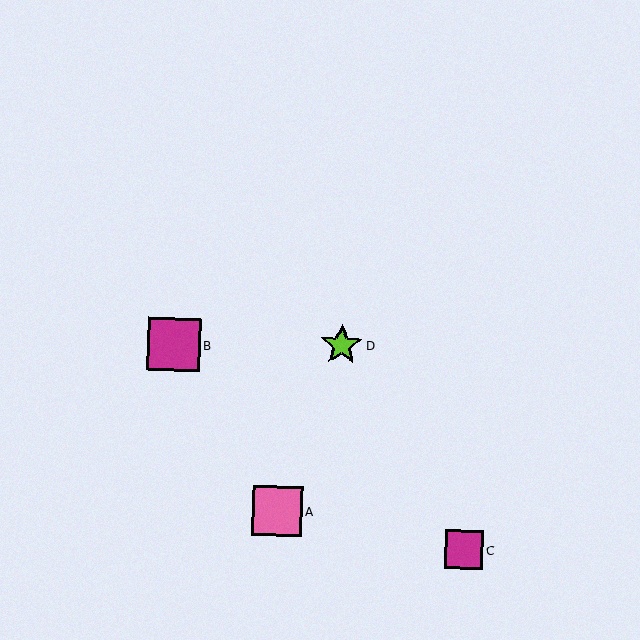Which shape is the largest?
The magenta square (labeled B) is the largest.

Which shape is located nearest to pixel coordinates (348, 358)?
The lime star (labeled D) at (342, 345) is nearest to that location.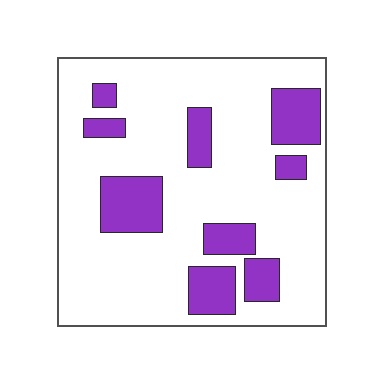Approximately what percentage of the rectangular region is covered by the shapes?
Approximately 20%.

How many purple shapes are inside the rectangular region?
9.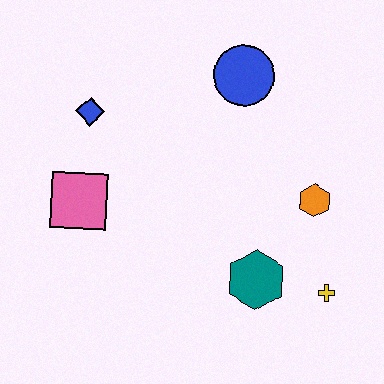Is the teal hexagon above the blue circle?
No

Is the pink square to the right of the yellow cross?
No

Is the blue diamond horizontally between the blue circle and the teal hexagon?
No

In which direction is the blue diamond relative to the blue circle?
The blue diamond is to the left of the blue circle.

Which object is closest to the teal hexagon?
The yellow cross is closest to the teal hexagon.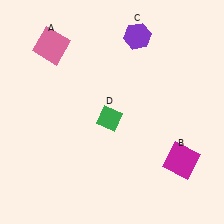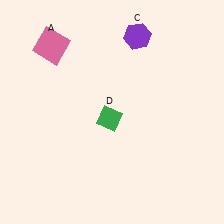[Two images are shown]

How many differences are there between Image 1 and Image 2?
There is 1 difference between the two images.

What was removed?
The magenta square (B) was removed in Image 2.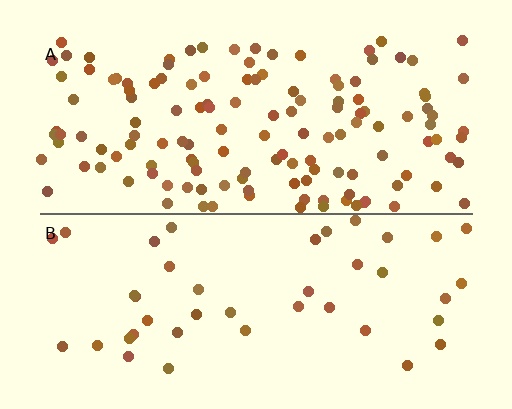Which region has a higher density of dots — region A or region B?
A (the top).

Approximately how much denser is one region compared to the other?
Approximately 3.2× — region A over region B.